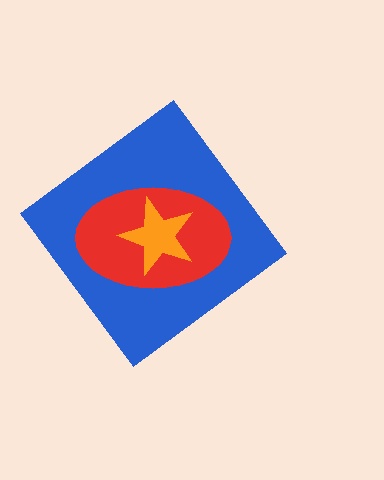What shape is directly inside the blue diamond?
The red ellipse.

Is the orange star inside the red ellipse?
Yes.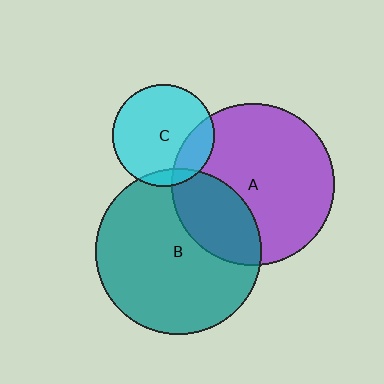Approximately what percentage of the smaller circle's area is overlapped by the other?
Approximately 20%.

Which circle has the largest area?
Circle B (teal).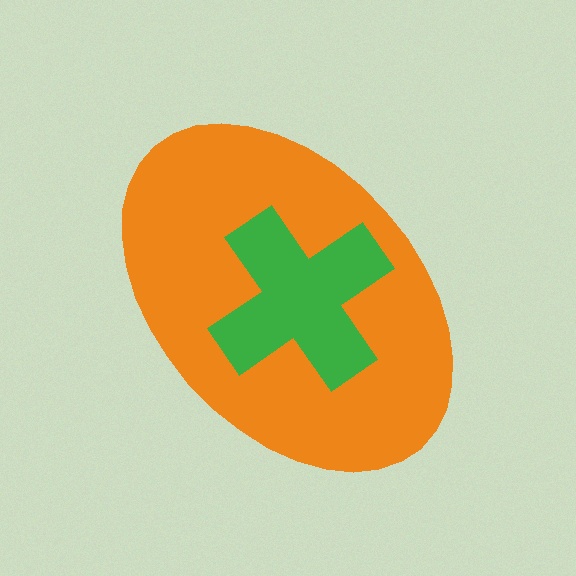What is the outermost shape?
The orange ellipse.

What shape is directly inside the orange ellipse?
The green cross.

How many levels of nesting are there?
2.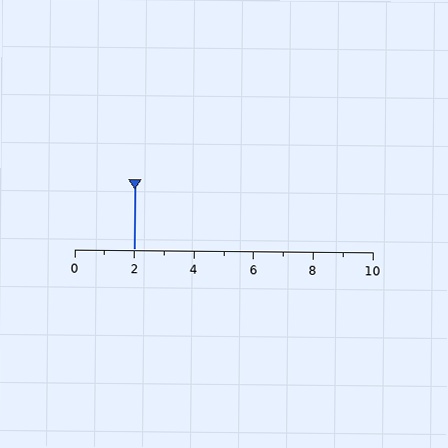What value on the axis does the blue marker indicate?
The marker indicates approximately 2.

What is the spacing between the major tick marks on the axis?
The major ticks are spaced 2 apart.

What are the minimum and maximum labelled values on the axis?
The axis runs from 0 to 10.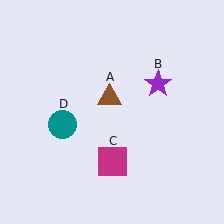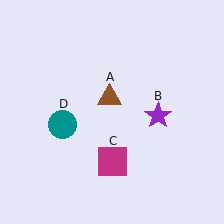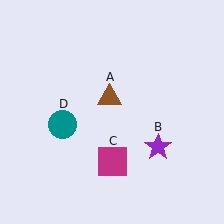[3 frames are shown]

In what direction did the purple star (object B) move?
The purple star (object B) moved down.